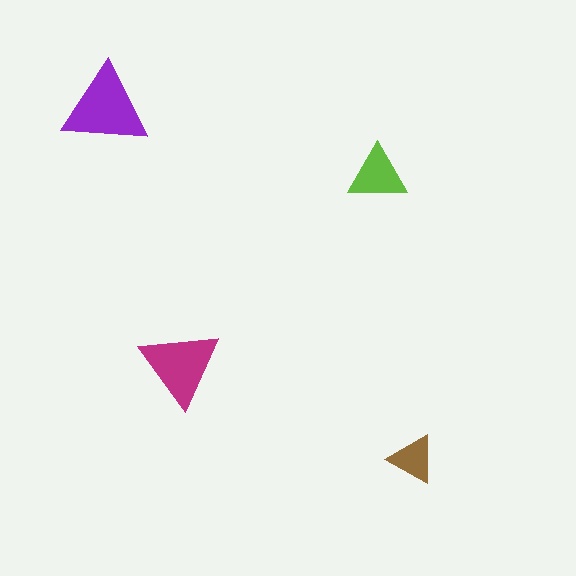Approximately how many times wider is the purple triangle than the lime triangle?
About 1.5 times wider.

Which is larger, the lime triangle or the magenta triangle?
The magenta one.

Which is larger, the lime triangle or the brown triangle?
The lime one.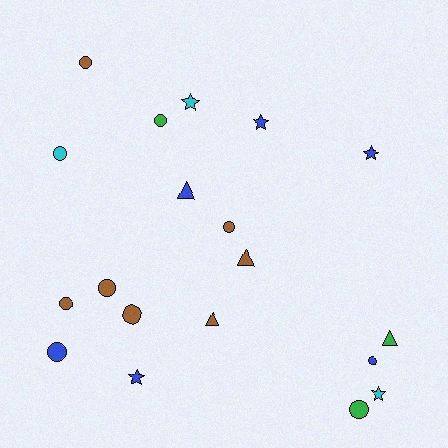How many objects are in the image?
There are 19 objects.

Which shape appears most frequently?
Circle, with 10 objects.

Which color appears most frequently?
Brown, with 7 objects.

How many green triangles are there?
There is 1 green triangle.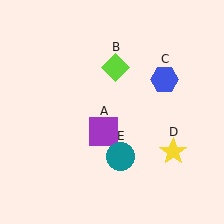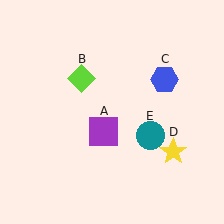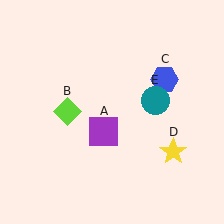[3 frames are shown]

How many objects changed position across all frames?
2 objects changed position: lime diamond (object B), teal circle (object E).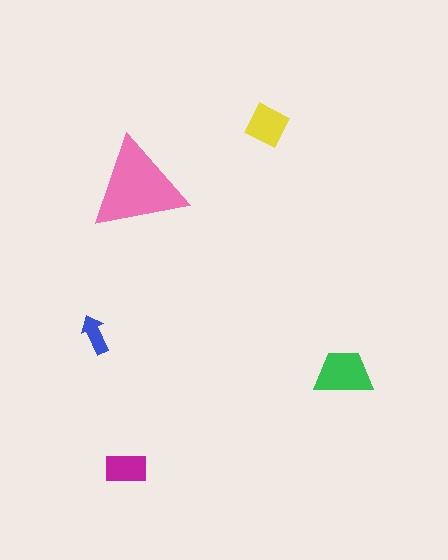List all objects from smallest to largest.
The blue arrow, the magenta rectangle, the yellow square, the green trapezoid, the pink triangle.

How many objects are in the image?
There are 5 objects in the image.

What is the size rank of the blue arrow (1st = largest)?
5th.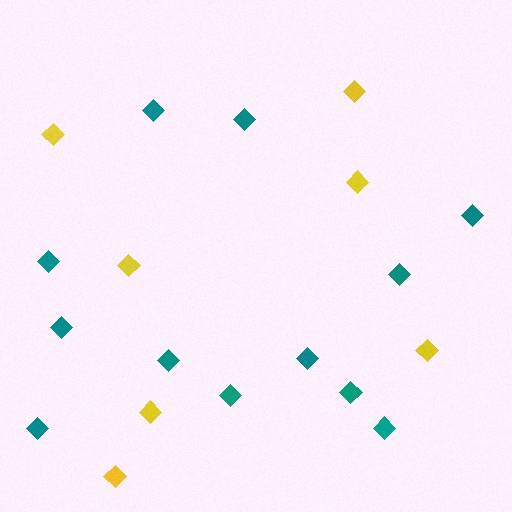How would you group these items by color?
There are 2 groups: one group of teal diamonds (12) and one group of yellow diamonds (7).